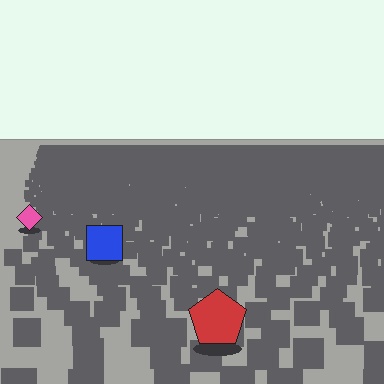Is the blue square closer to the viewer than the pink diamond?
Yes. The blue square is closer — you can tell from the texture gradient: the ground texture is coarser near it.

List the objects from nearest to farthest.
From nearest to farthest: the red pentagon, the blue square, the pink diamond.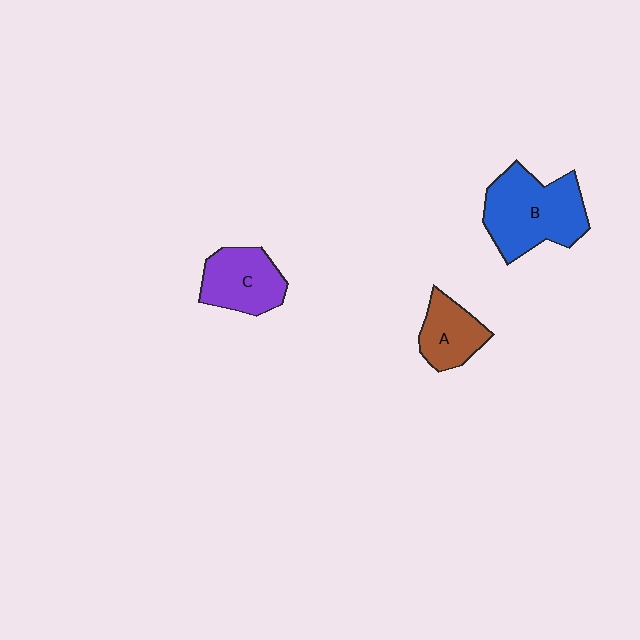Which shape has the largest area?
Shape B (blue).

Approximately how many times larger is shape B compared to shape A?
Approximately 1.9 times.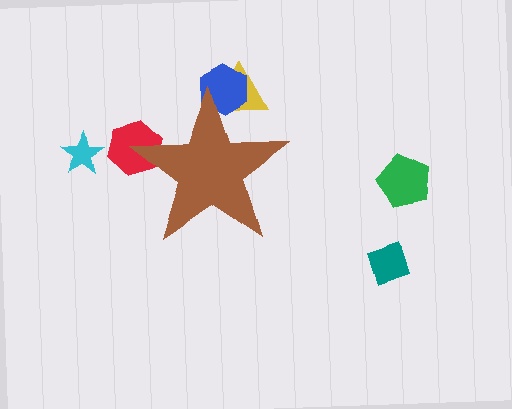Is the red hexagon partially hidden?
Yes, the red hexagon is partially hidden behind the brown star.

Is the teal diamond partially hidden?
No, the teal diamond is fully visible.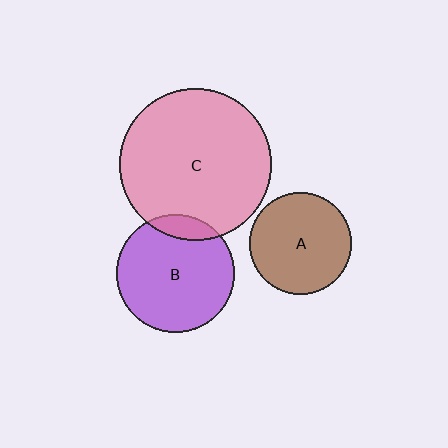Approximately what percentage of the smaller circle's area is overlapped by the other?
Approximately 10%.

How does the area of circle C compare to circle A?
Approximately 2.2 times.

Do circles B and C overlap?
Yes.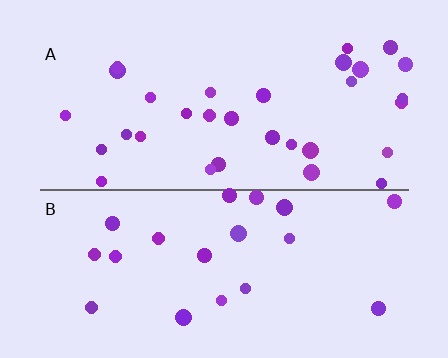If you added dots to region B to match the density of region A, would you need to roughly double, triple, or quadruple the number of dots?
Approximately double.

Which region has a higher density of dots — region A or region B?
A (the top).